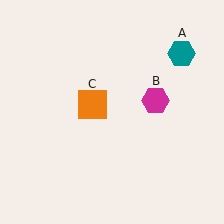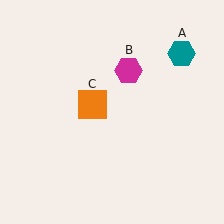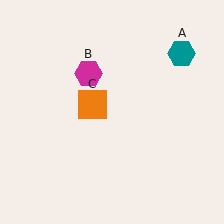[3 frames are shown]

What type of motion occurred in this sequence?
The magenta hexagon (object B) rotated counterclockwise around the center of the scene.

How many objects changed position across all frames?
1 object changed position: magenta hexagon (object B).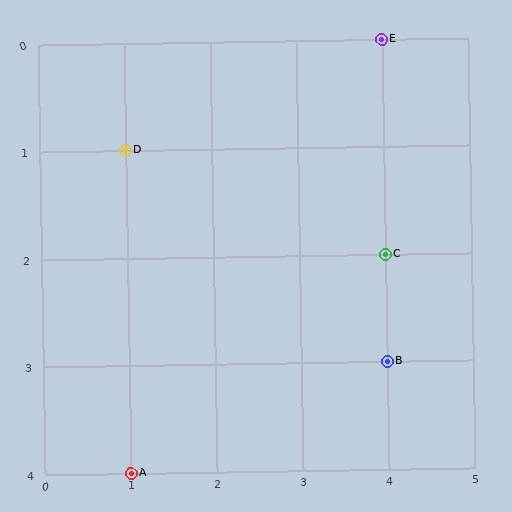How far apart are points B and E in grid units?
Points B and E are 3 rows apart.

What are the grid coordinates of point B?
Point B is at grid coordinates (4, 3).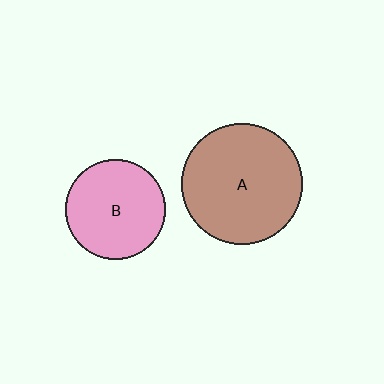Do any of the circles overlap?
No, none of the circles overlap.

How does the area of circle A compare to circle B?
Approximately 1.5 times.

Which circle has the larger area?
Circle A (brown).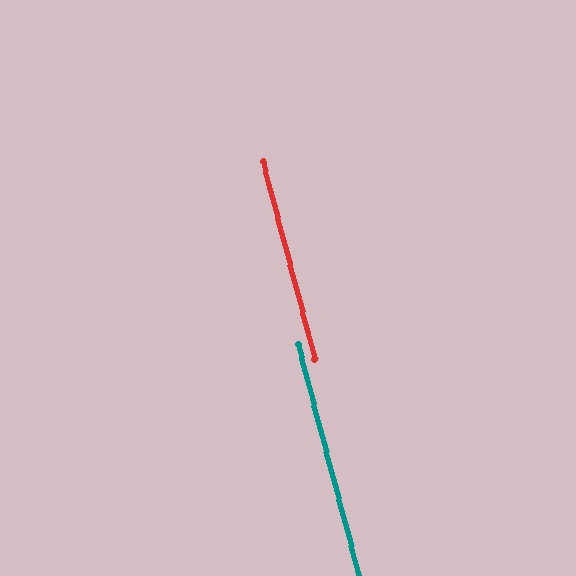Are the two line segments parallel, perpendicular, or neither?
Parallel — their directions differ by only 0.1°.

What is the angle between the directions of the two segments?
Approximately 0 degrees.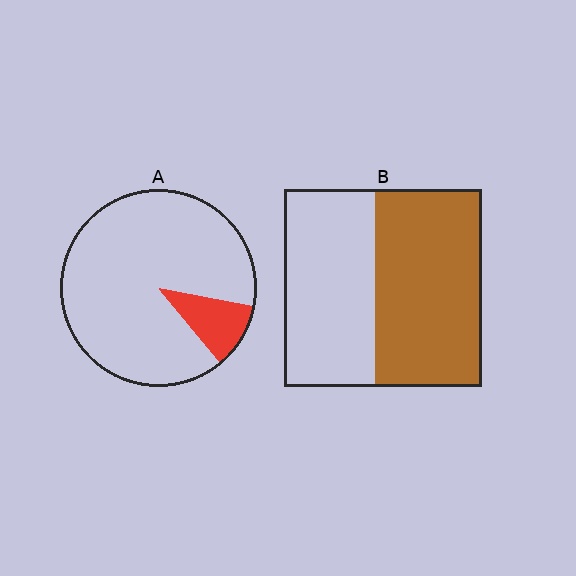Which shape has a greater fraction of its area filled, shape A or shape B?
Shape B.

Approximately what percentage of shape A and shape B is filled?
A is approximately 10% and B is approximately 55%.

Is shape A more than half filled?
No.